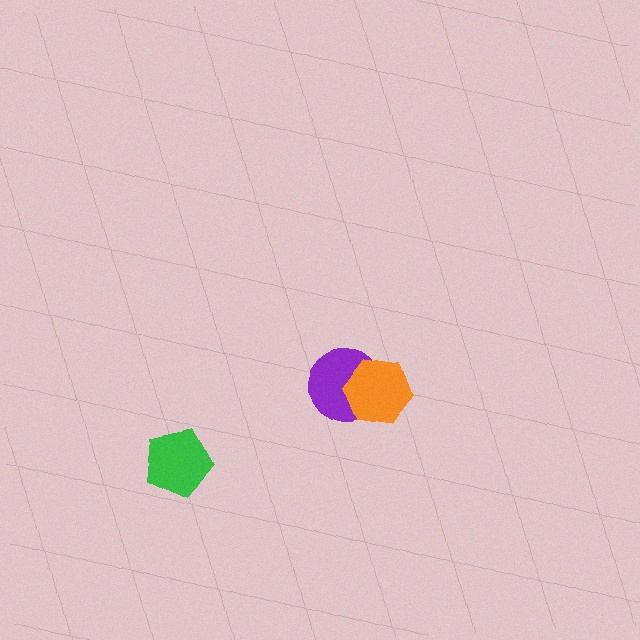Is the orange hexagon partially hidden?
No, no other shape covers it.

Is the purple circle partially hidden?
Yes, it is partially covered by another shape.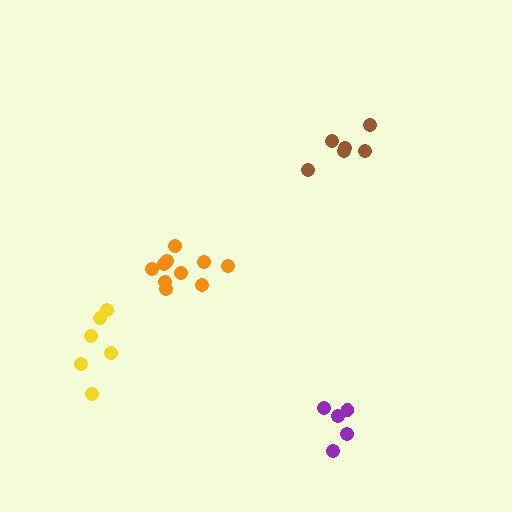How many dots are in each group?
Group 1: 5 dots, Group 2: 10 dots, Group 3: 6 dots, Group 4: 6 dots (27 total).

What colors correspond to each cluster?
The clusters are colored: purple, orange, brown, yellow.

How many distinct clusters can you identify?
There are 4 distinct clusters.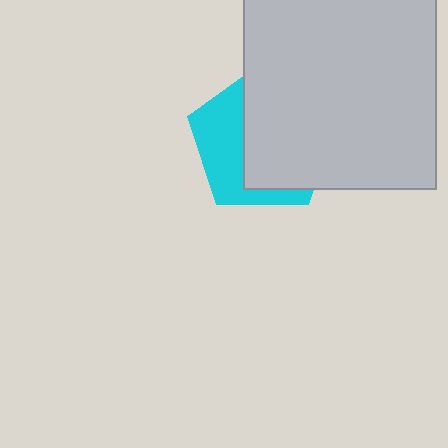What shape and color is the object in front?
The object in front is a light gray square.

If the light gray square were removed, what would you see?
You would see the complete cyan pentagon.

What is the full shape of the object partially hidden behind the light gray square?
The partially hidden object is a cyan pentagon.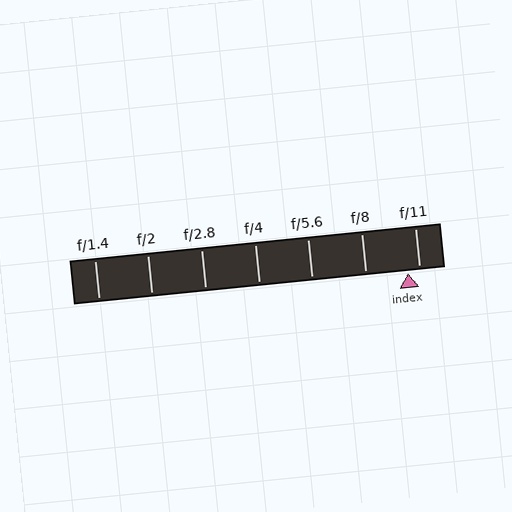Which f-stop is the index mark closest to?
The index mark is closest to f/11.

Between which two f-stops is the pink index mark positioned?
The index mark is between f/8 and f/11.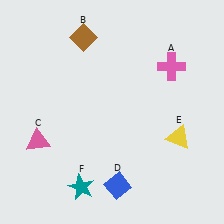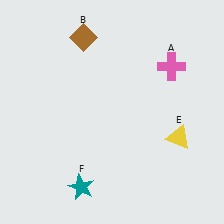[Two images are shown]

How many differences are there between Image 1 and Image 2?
There are 2 differences between the two images.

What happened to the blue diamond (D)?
The blue diamond (D) was removed in Image 2. It was in the bottom-right area of Image 1.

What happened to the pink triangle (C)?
The pink triangle (C) was removed in Image 2. It was in the bottom-left area of Image 1.